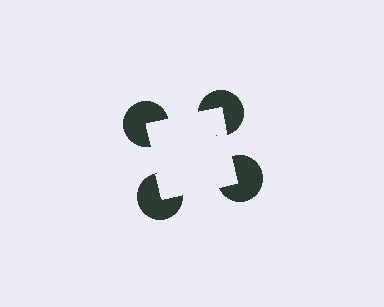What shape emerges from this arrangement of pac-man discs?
An illusory square — its edges are inferred from the aligned wedge cuts in the pac-man discs, not physically drawn.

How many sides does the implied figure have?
4 sides.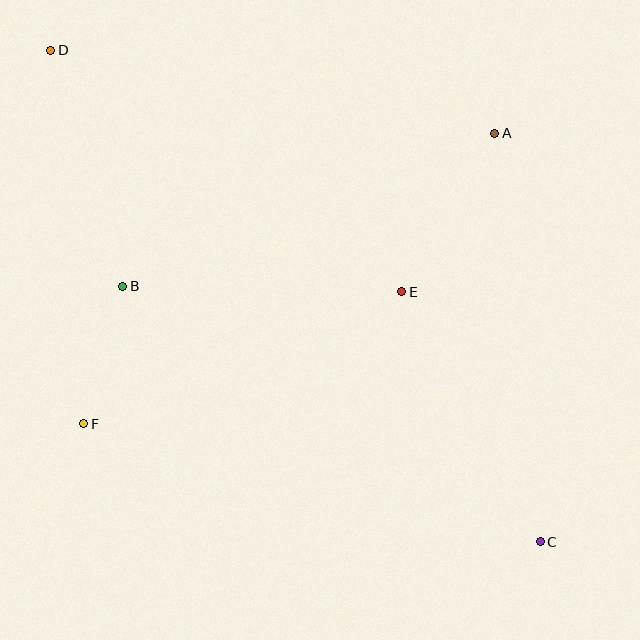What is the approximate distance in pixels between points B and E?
The distance between B and E is approximately 279 pixels.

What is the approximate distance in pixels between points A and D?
The distance between A and D is approximately 452 pixels.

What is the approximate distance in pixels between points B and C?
The distance between B and C is approximately 489 pixels.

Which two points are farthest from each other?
Points C and D are farthest from each other.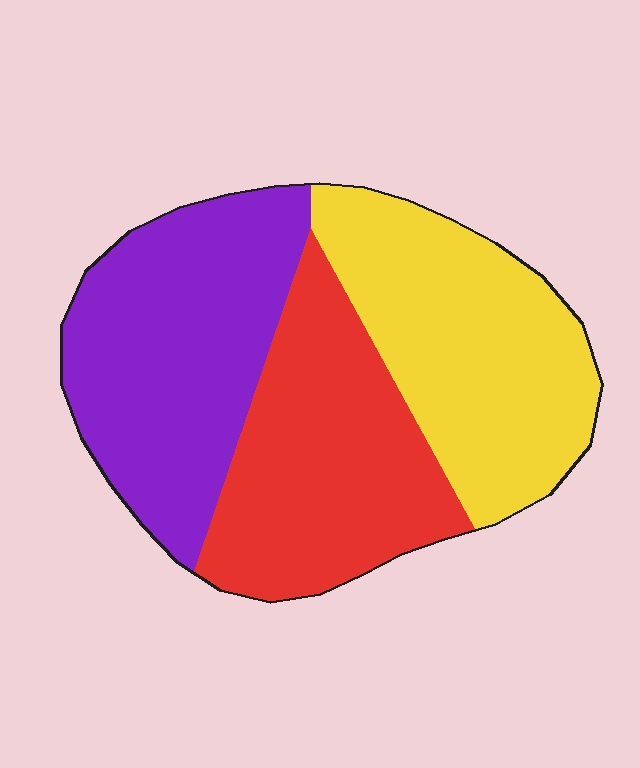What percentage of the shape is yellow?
Yellow covers 33% of the shape.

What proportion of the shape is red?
Red takes up between a quarter and a half of the shape.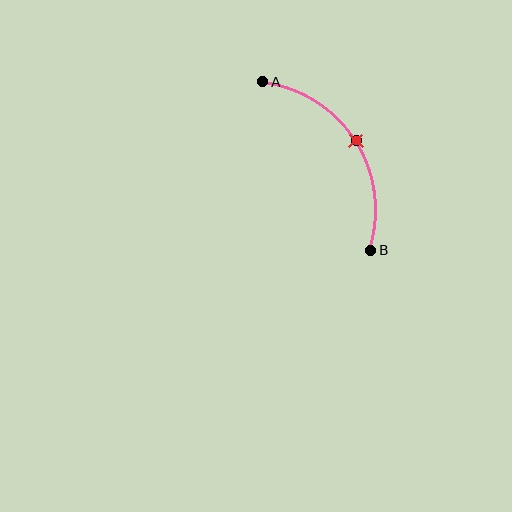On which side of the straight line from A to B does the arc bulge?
The arc bulges to the right of the straight line connecting A and B.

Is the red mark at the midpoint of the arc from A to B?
Yes. The red mark lies on the arc at equal arc-length from both A and B — it is the arc midpoint.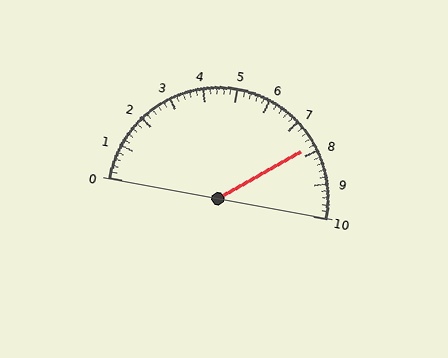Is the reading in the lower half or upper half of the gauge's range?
The reading is in the upper half of the range (0 to 10).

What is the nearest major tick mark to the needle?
The nearest major tick mark is 8.